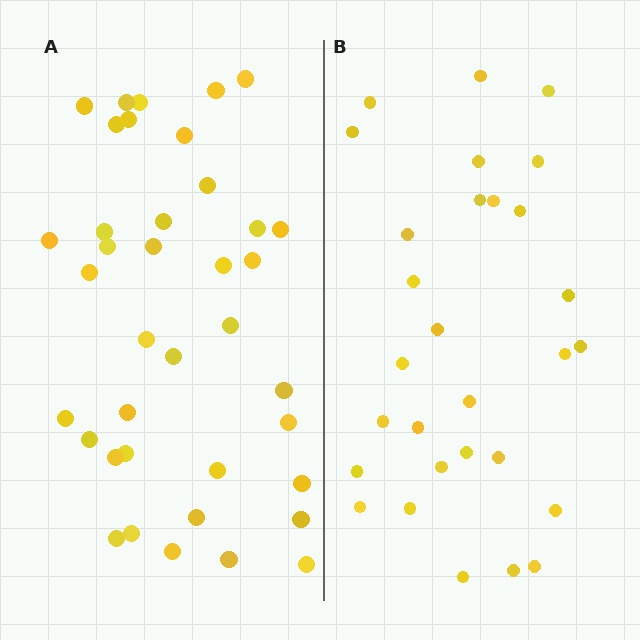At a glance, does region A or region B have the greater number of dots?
Region A (the left region) has more dots.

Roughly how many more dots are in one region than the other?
Region A has roughly 8 or so more dots than region B.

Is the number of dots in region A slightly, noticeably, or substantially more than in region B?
Region A has noticeably more, but not dramatically so. The ratio is roughly 1.3 to 1.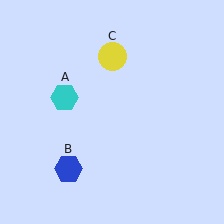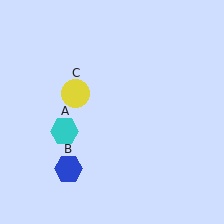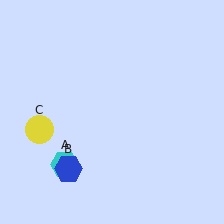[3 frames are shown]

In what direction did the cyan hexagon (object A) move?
The cyan hexagon (object A) moved down.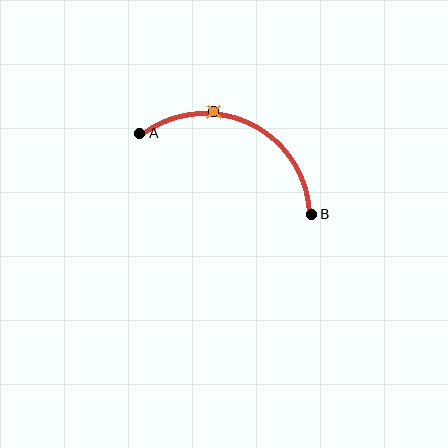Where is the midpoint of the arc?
The arc midpoint is the point on the curve farthest from the straight line joining A and B. It sits above that line.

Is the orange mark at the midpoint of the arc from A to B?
No. The orange mark lies on the arc but is closer to endpoint A. The arc midpoint would be at the point on the curve equidistant along the arc from both A and B.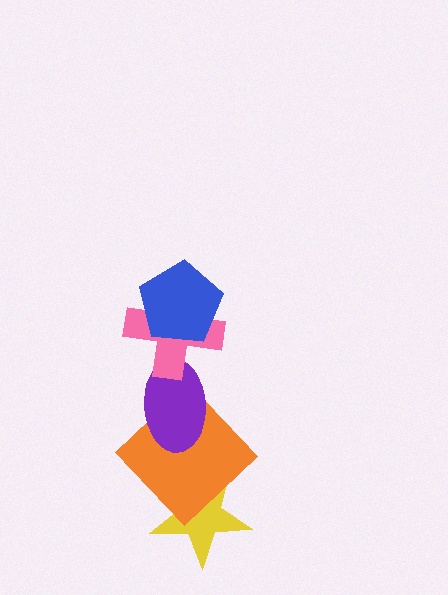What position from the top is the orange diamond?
The orange diamond is 4th from the top.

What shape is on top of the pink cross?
The blue pentagon is on top of the pink cross.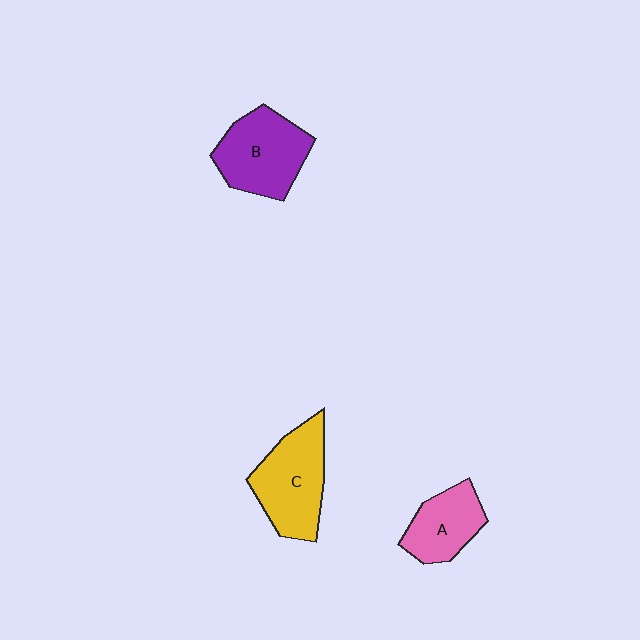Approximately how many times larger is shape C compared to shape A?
Approximately 1.4 times.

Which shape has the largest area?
Shape C (yellow).